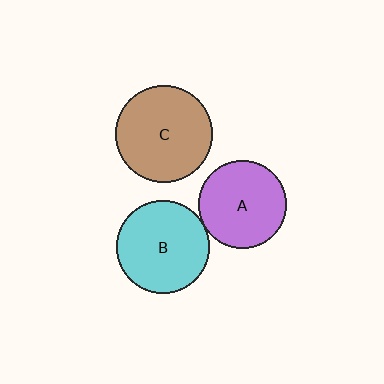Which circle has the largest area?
Circle C (brown).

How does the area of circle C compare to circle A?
Approximately 1.2 times.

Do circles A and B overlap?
Yes.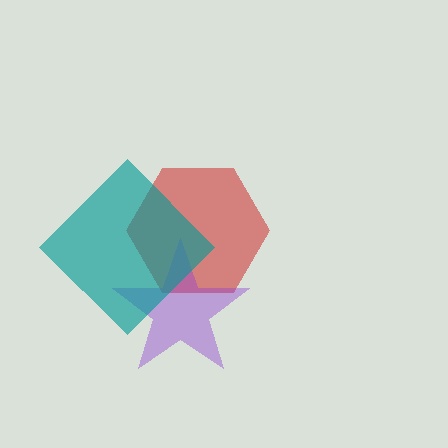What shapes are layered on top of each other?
The layered shapes are: a red hexagon, a purple star, a teal diamond.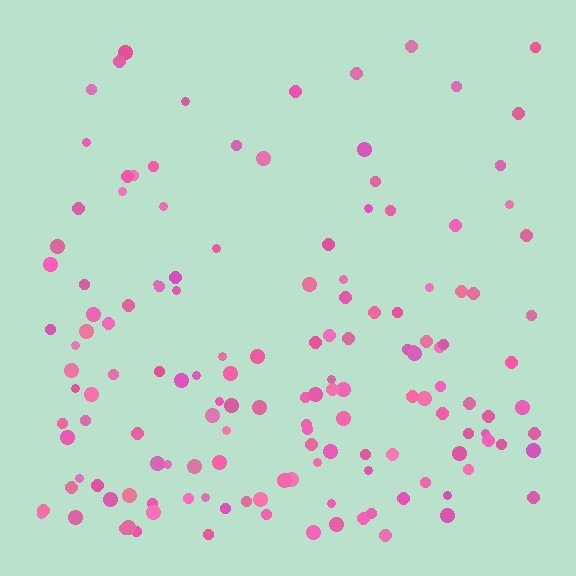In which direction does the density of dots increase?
From top to bottom, with the bottom side densest.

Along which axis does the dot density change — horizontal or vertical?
Vertical.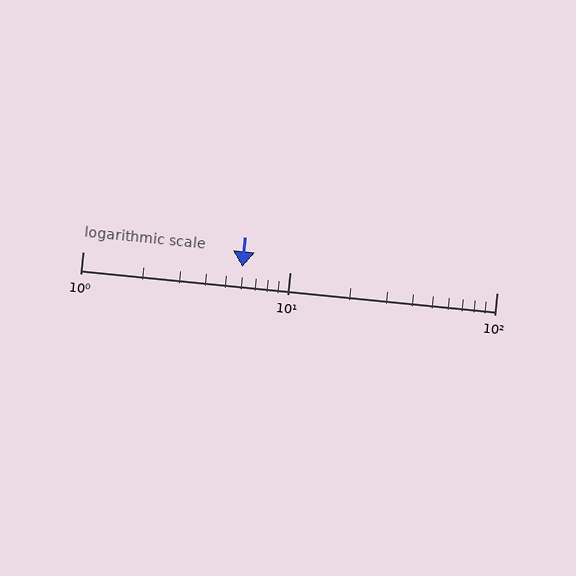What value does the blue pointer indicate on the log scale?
The pointer indicates approximately 5.9.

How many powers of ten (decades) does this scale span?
The scale spans 2 decades, from 1 to 100.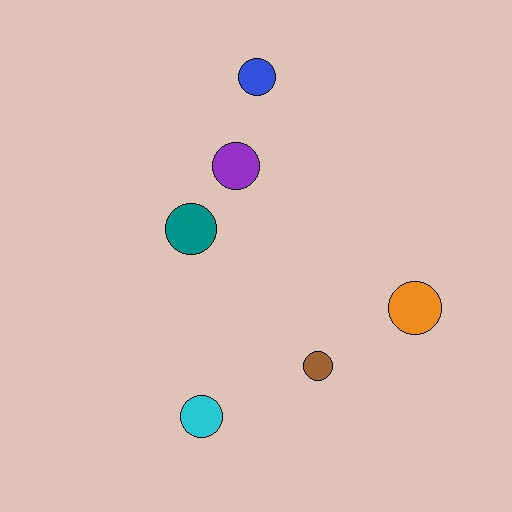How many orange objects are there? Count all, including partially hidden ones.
There is 1 orange object.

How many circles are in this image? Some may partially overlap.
There are 6 circles.